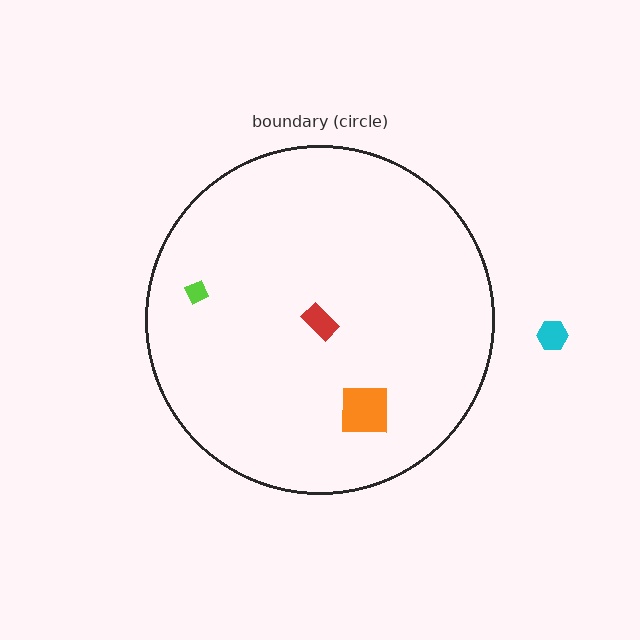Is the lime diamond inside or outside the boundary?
Inside.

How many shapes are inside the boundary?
3 inside, 1 outside.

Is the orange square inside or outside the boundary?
Inside.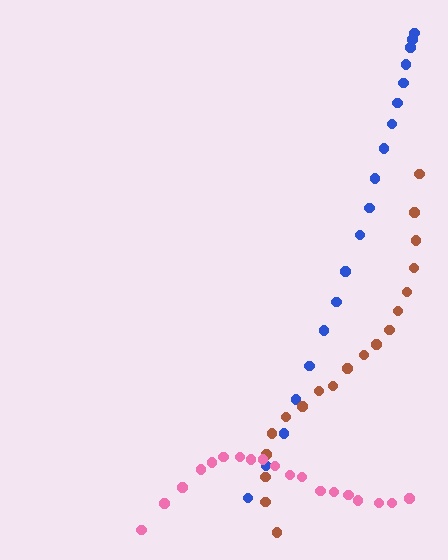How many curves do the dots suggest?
There are 3 distinct paths.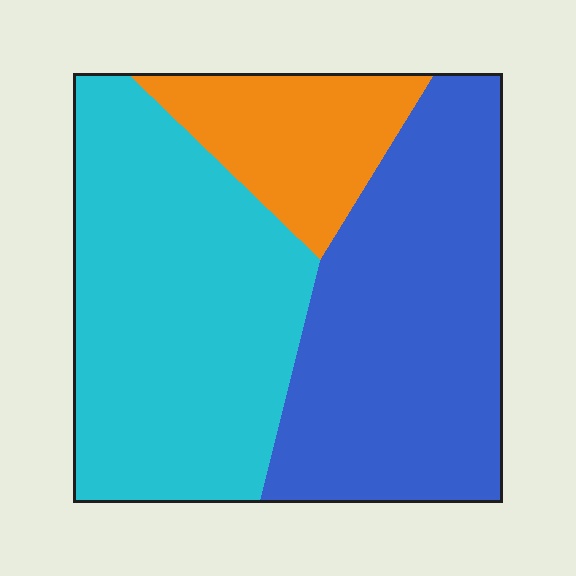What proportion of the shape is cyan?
Cyan takes up about two fifths (2/5) of the shape.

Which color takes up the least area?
Orange, at roughly 15%.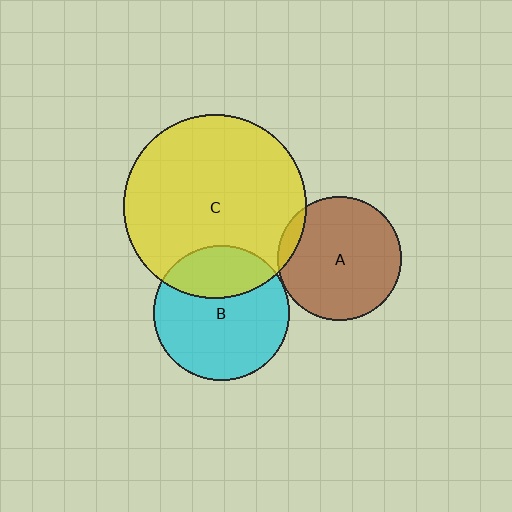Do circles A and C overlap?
Yes.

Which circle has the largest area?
Circle C (yellow).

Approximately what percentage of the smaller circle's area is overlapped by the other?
Approximately 5%.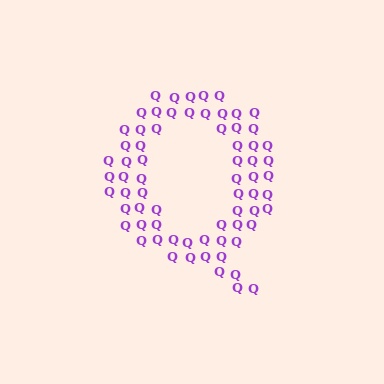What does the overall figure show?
The overall figure shows the letter Q.